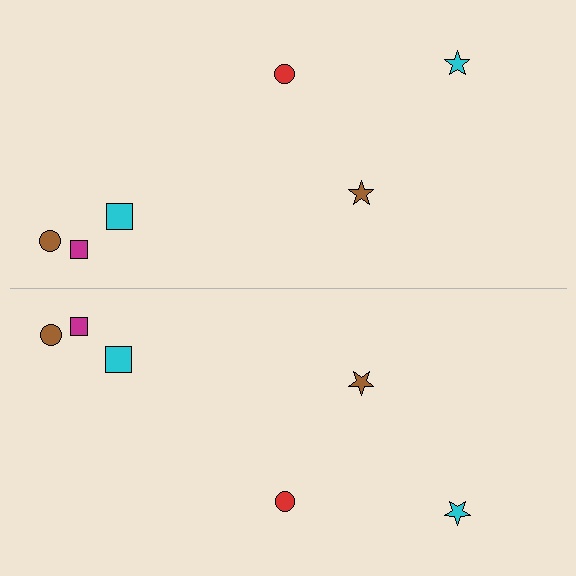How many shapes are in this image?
There are 12 shapes in this image.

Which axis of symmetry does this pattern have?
The pattern has a horizontal axis of symmetry running through the center of the image.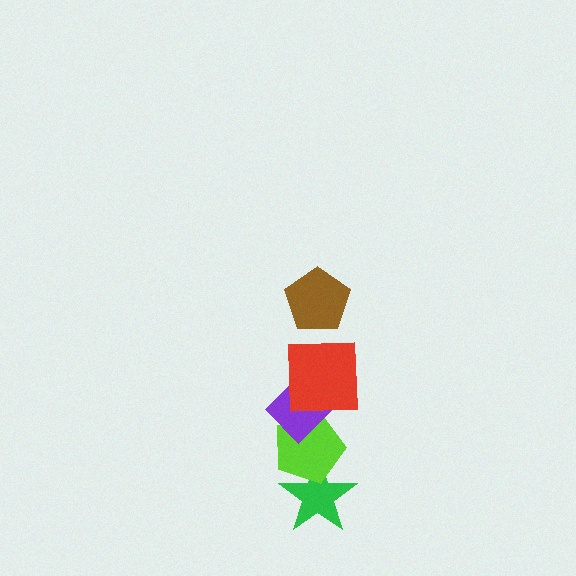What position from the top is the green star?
The green star is 5th from the top.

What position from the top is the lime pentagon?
The lime pentagon is 4th from the top.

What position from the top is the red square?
The red square is 2nd from the top.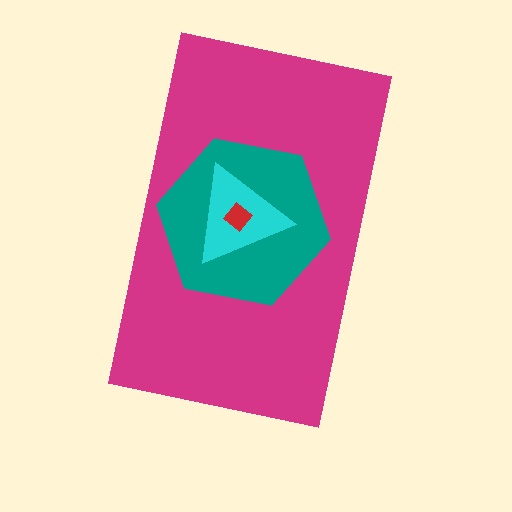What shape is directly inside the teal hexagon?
The cyan triangle.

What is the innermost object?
The red diamond.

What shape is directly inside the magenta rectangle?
The teal hexagon.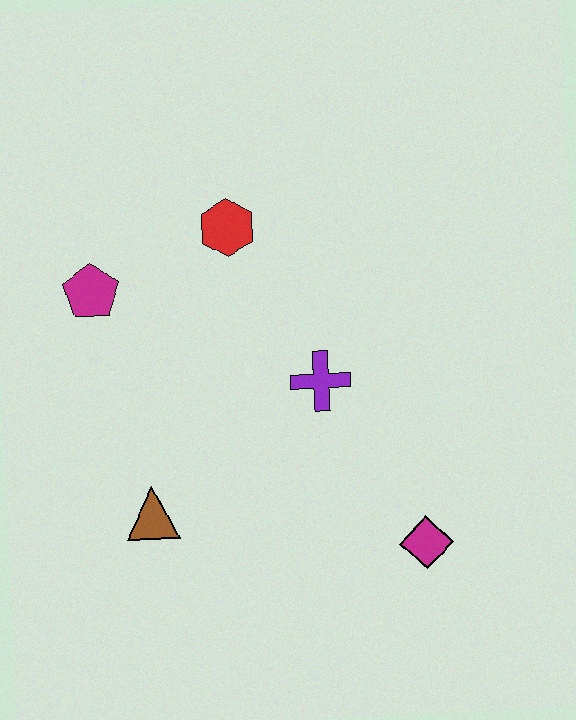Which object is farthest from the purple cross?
The magenta pentagon is farthest from the purple cross.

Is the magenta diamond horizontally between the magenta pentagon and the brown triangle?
No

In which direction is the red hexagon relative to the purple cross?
The red hexagon is above the purple cross.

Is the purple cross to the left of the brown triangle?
No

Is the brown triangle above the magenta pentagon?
No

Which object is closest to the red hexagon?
The magenta pentagon is closest to the red hexagon.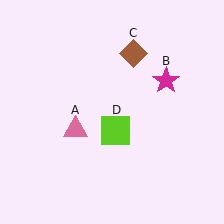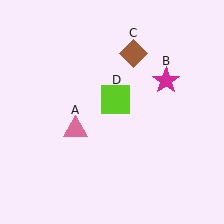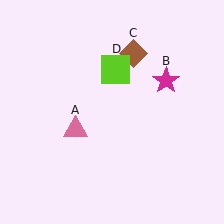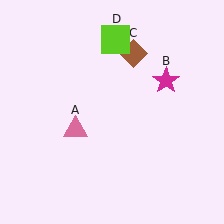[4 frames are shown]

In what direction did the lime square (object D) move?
The lime square (object D) moved up.